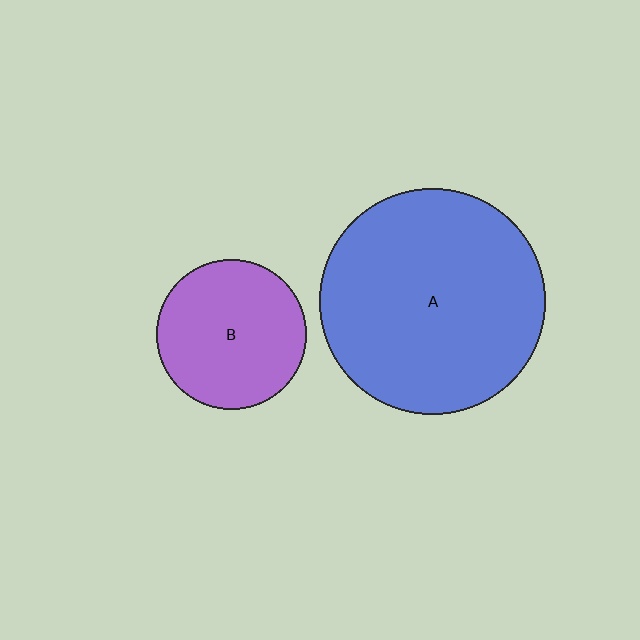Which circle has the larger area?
Circle A (blue).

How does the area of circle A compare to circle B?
Approximately 2.3 times.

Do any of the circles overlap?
No, none of the circles overlap.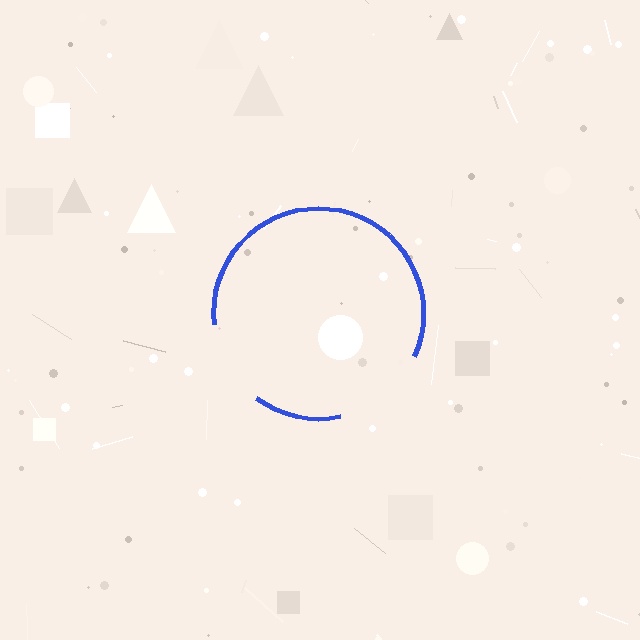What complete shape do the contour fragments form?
The contour fragments form a circle.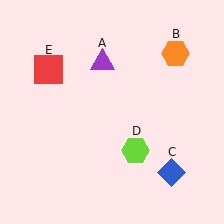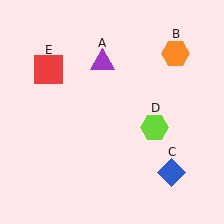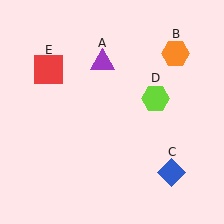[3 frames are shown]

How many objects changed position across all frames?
1 object changed position: lime hexagon (object D).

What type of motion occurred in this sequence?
The lime hexagon (object D) rotated counterclockwise around the center of the scene.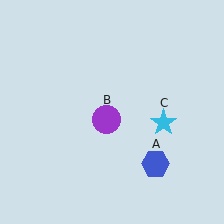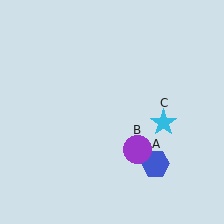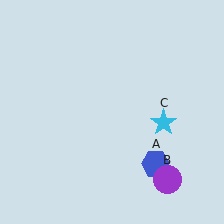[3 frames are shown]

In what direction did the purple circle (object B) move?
The purple circle (object B) moved down and to the right.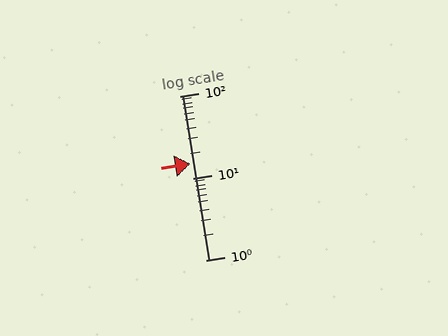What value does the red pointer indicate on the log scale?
The pointer indicates approximately 15.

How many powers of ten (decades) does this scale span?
The scale spans 2 decades, from 1 to 100.